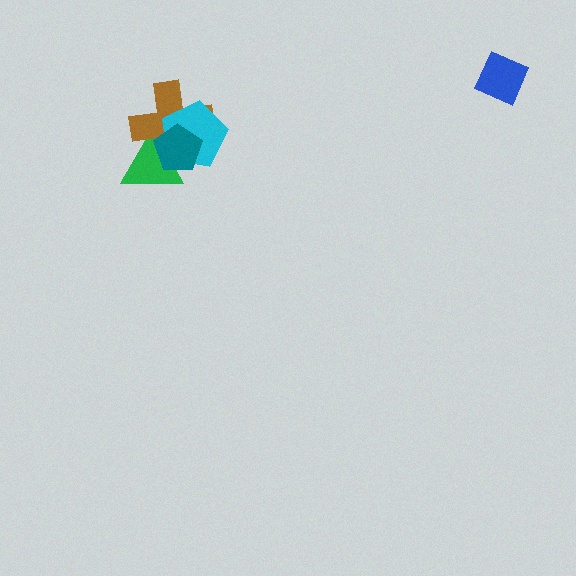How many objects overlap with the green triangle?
3 objects overlap with the green triangle.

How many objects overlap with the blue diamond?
0 objects overlap with the blue diamond.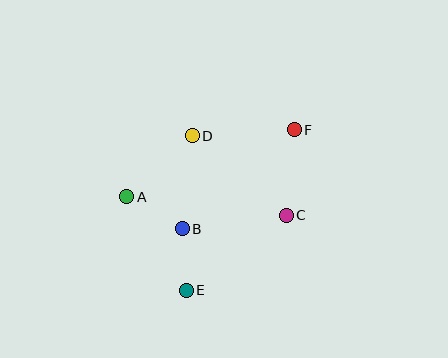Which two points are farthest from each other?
Points E and F are farthest from each other.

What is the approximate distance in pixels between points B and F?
The distance between B and F is approximately 149 pixels.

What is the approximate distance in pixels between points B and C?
The distance between B and C is approximately 105 pixels.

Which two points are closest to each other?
Points B and E are closest to each other.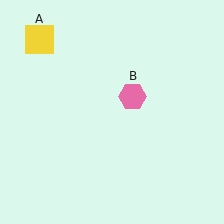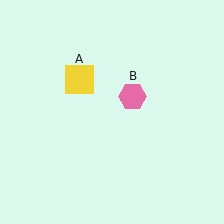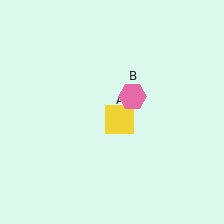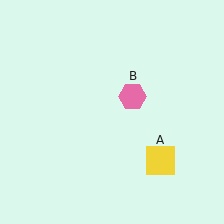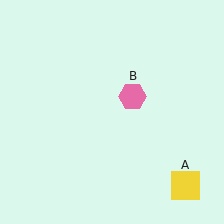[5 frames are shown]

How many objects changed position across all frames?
1 object changed position: yellow square (object A).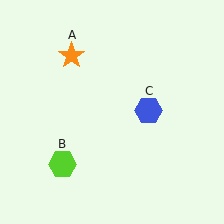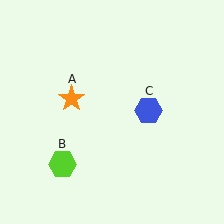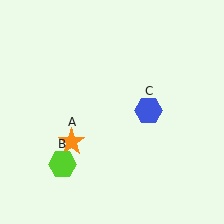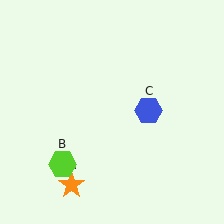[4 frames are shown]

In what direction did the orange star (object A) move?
The orange star (object A) moved down.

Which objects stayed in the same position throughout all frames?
Lime hexagon (object B) and blue hexagon (object C) remained stationary.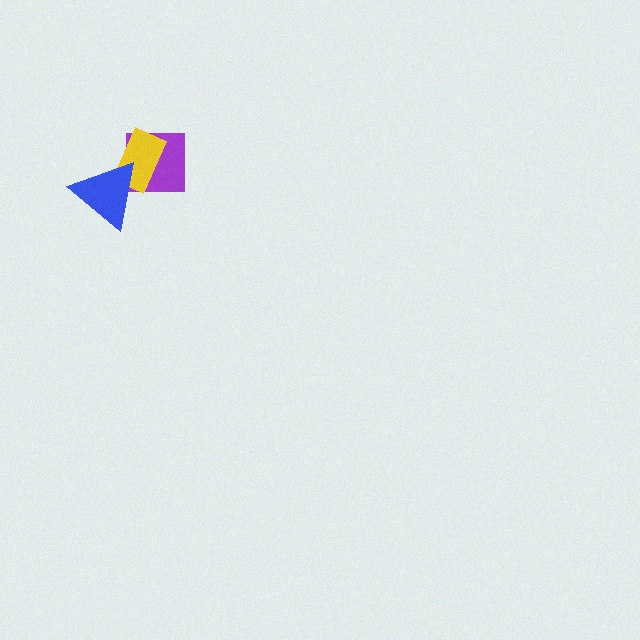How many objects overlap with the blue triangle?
2 objects overlap with the blue triangle.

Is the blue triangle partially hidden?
No, no other shape covers it.